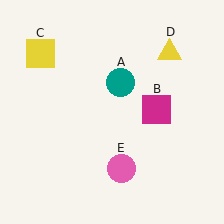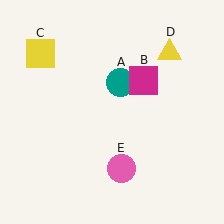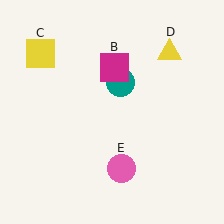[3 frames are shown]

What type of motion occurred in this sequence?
The magenta square (object B) rotated counterclockwise around the center of the scene.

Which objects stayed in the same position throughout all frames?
Teal circle (object A) and yellow square (object C) and yellow triangle (object D) and pink circle (object E) remained stationary.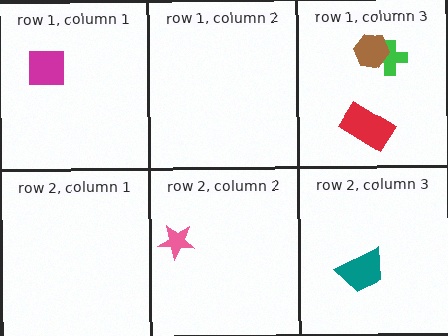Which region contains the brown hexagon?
The row 1, column 3 region.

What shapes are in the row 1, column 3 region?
The green cross, the red rectangle, the brown hexagon.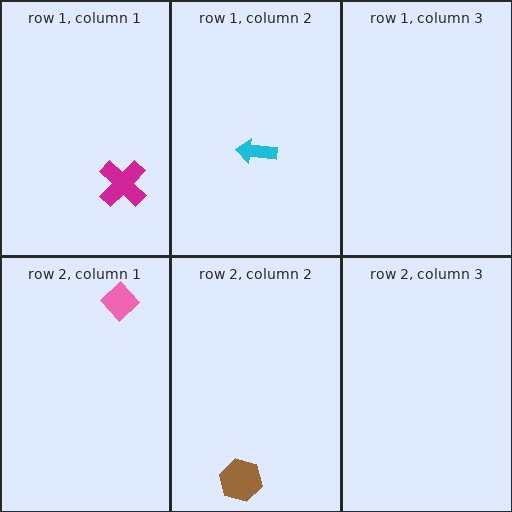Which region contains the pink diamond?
The row 2, column 1 region.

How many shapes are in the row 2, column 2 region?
1.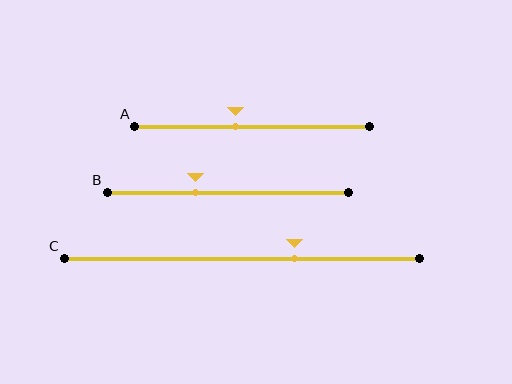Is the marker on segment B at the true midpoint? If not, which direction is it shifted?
No, the marker on segment B is shifted to the left by about 14% of the segment length.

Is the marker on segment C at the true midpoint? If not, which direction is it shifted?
No, the marker on segment C is shifted to the right by about 15% of the segment length.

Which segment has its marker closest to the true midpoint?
Segment A has its marker closest to the true midpoint.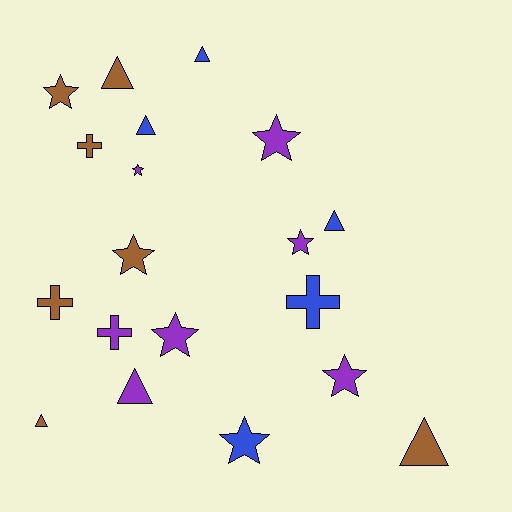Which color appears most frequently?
Purple, with 7 objects.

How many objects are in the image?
There are 19 objects.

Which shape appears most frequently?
Star, with 8 objects.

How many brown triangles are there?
There are 3 brown triangles.